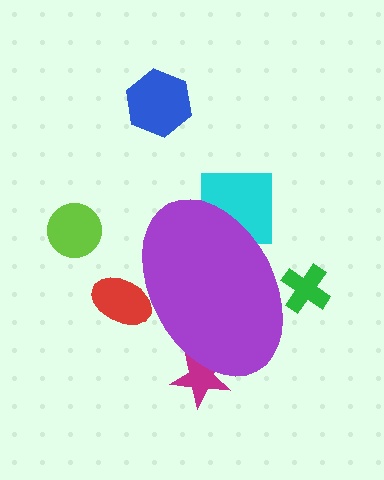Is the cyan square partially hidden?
Yes, the cyan square is partially hidden behind the purple ellipse.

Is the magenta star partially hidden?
Yes, the magenta star is partially hidden behind the purple ellipse.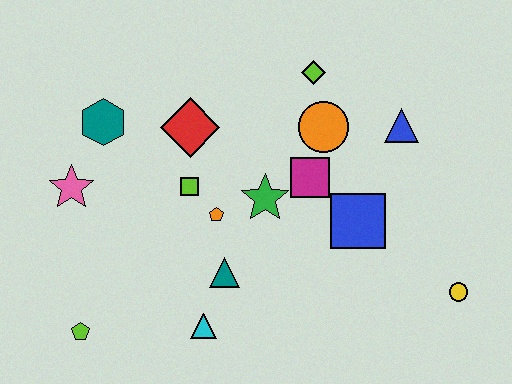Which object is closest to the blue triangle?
The orange circle is closest to the blue triangle.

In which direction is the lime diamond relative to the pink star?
The lime diamond is to the right of the pink star.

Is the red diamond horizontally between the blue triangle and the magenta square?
No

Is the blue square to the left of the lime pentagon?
No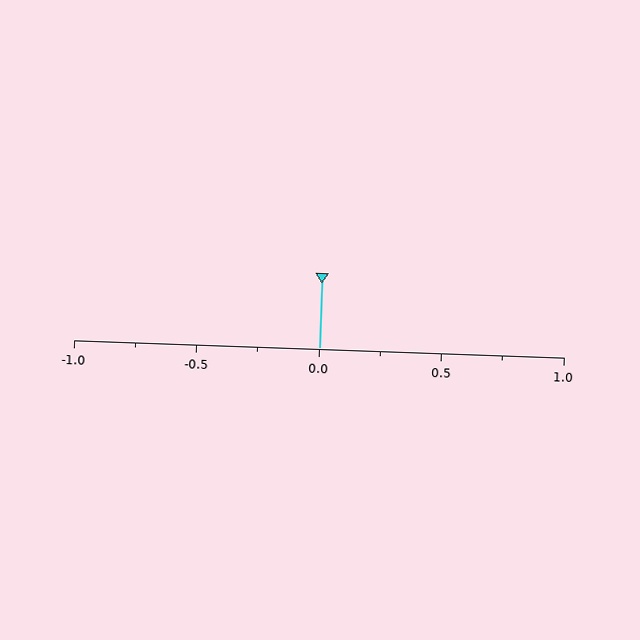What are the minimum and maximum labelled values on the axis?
The axis runs from -1.0 to 1.0.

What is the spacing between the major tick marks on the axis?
The major ticks are spaced 0.5 apart.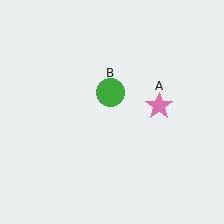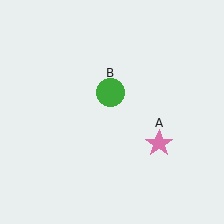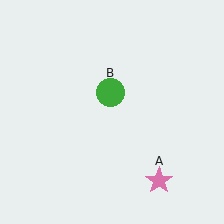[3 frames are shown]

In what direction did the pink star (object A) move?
The pink star (object A) moved down.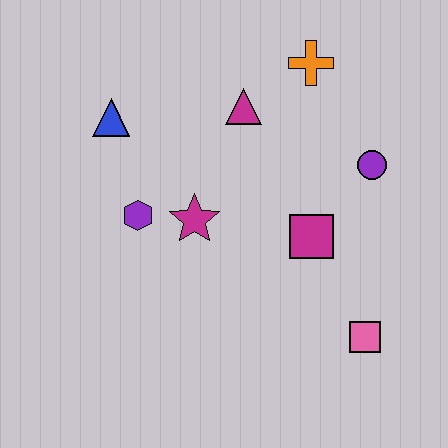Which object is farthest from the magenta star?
The pink square is farthest from the magenta star.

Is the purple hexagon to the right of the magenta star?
No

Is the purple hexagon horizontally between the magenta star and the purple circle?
No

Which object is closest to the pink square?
The magenta square is closest to the pink square.